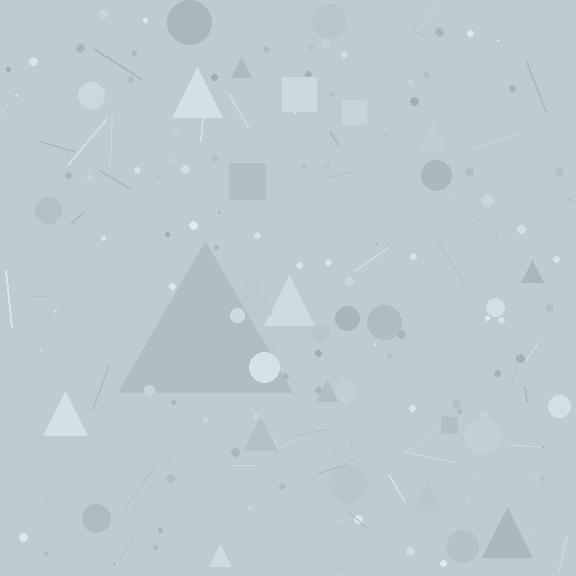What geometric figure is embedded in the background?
A triangle is embedded in the background.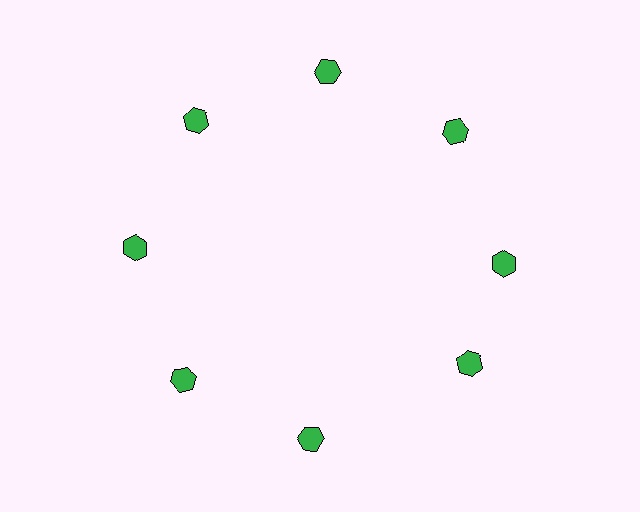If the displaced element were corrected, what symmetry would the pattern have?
It would have 8-fold rotational symmetry — the pattern would map onto itself every 45 degrees.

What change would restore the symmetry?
The symmetry would be restored by rotating it back into even spacing with its neighbors so that all 8 hexagons sit at equal angles and equal distance from the center.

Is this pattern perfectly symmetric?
No. The 8 green hexagons are arranged in a ring, but one element near the 4 o'clock position is rotated out of alignment along the ring, breaking the 8-fold rotational symmetry.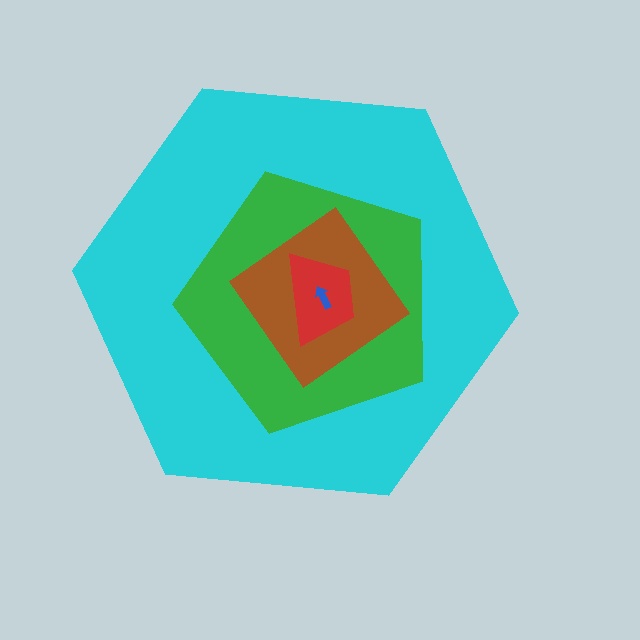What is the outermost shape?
The cyan hexagon.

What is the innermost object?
The blue arrow.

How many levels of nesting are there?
5.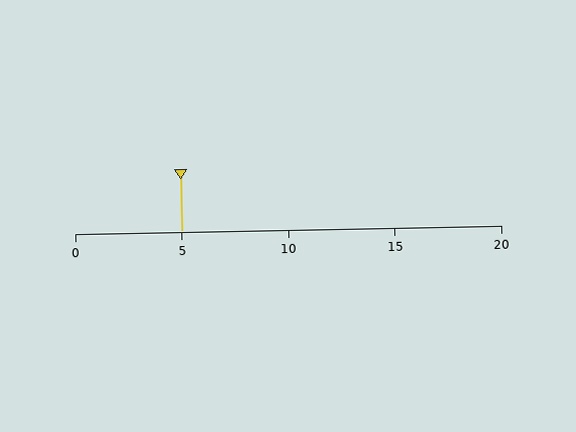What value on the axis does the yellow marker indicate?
The marker indicates approximately 5.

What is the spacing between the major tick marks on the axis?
The major ticks are spaced 5 apart.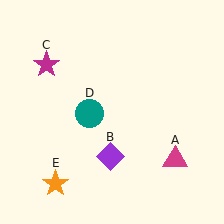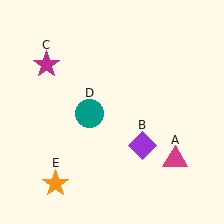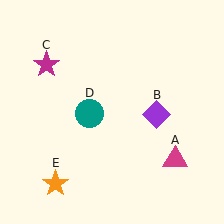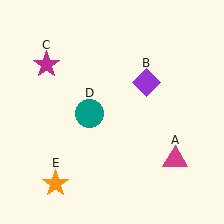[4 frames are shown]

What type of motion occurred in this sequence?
The purple diamond (object B) rotated counterclockwise around the center of the scene.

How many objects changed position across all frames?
1 object changed position: purple diamond (object B).